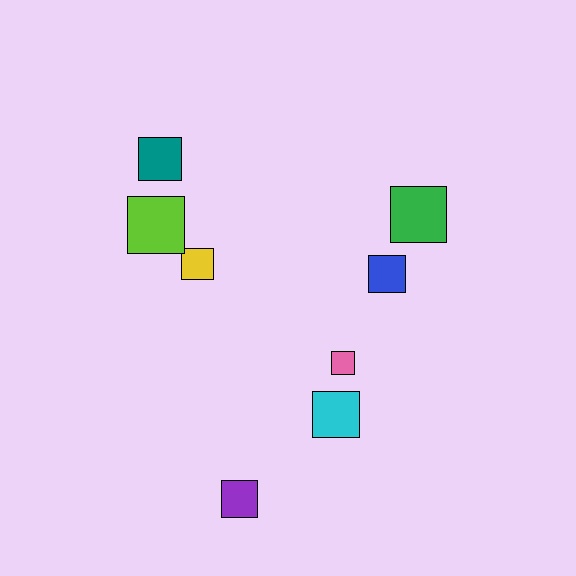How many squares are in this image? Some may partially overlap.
There are 8 squares.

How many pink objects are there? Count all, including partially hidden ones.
There is 1 pink object.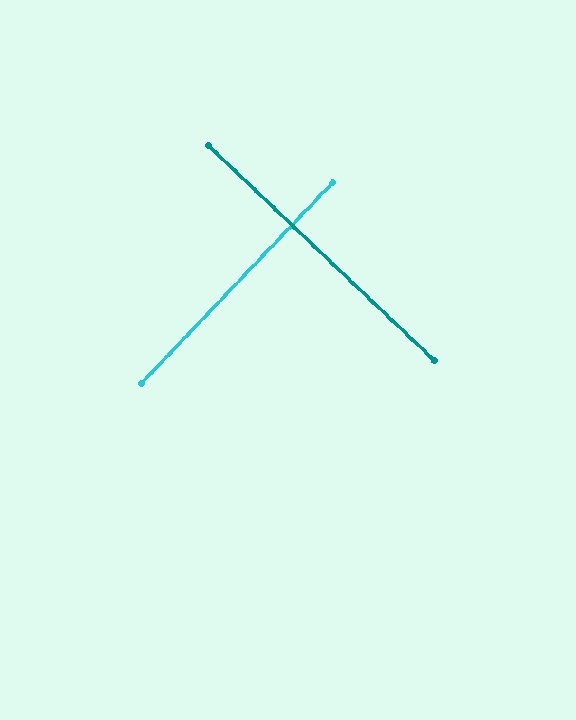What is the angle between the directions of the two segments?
Approximately 90 degrees.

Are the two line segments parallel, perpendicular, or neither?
Perpendicular — they meet at approximately 90°.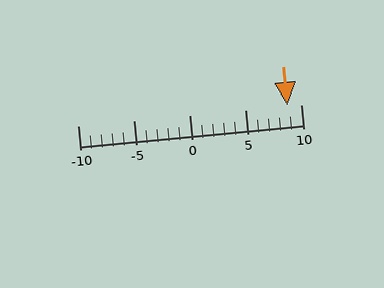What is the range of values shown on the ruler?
The ruler shows values from -10 to 10.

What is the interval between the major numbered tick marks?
The major tick marks are spaced 5 units apart.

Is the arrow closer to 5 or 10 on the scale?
The arrow is closer to 10.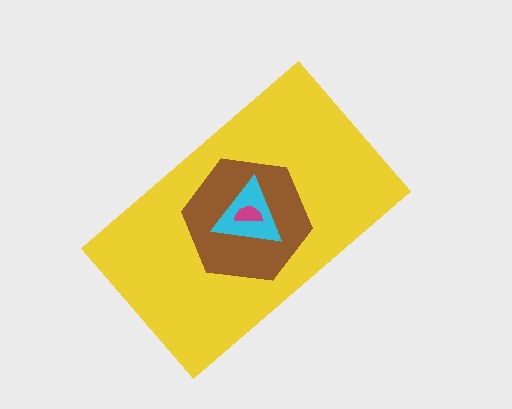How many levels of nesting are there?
4.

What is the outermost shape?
The yellow rectangle.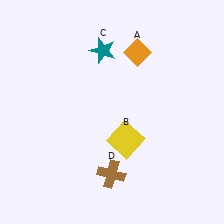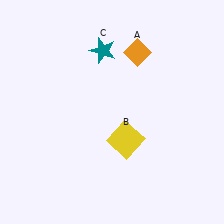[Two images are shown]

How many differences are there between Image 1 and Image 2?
There is 1 difference between the two images.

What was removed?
The brown cross (D) was removed in Image 2.